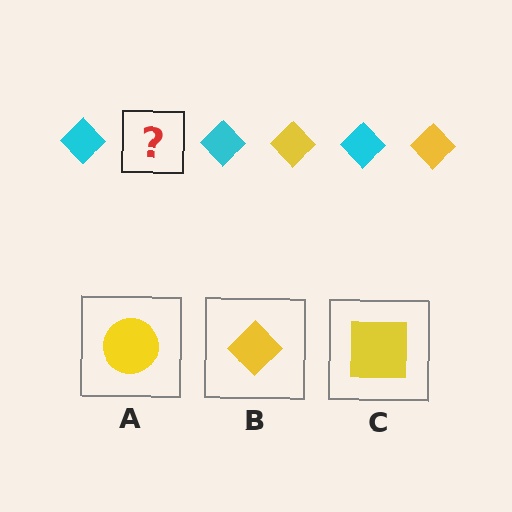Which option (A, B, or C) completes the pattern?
B.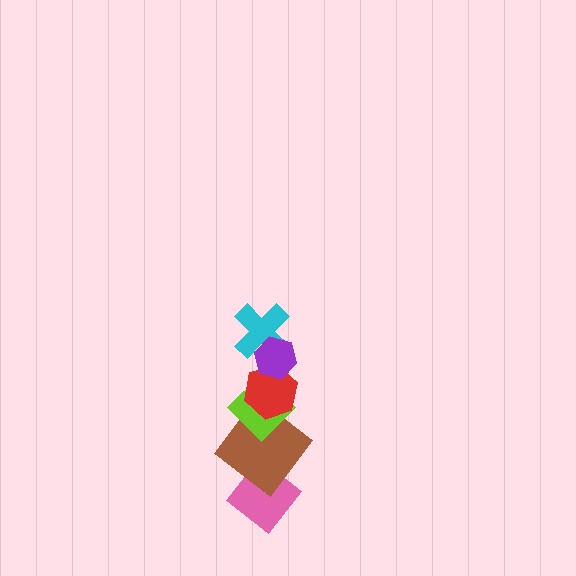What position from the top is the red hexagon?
The red hexagon is 3rd from the top.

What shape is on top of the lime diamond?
The red hexagon is on top of the lime diamond.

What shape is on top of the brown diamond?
The lime diamond is on top of the brown diamond.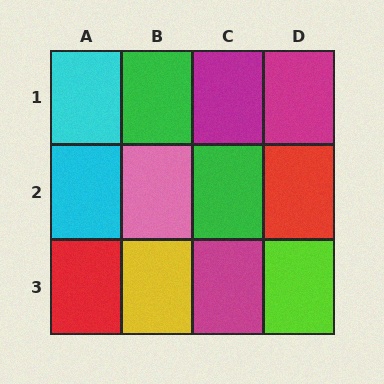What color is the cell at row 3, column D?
Lime.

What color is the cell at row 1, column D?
Magenta.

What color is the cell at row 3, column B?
Yellow.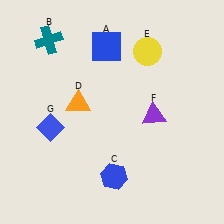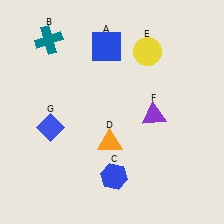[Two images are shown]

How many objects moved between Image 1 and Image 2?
1 object moved between the two images.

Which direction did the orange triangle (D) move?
The orange triangle (D) moved down.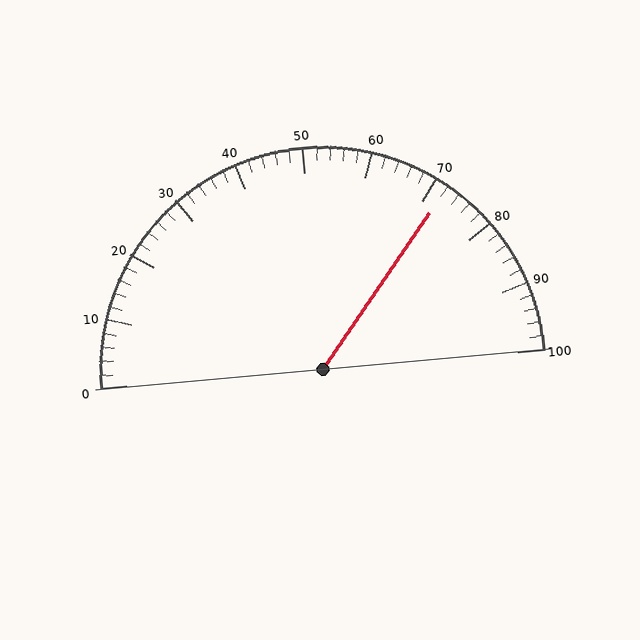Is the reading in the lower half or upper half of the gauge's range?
The reading is in the upper half of the range (0 to 100).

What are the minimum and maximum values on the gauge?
The gauge ranges from 0 to 100.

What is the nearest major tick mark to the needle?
The nearest major tick mark is 70.